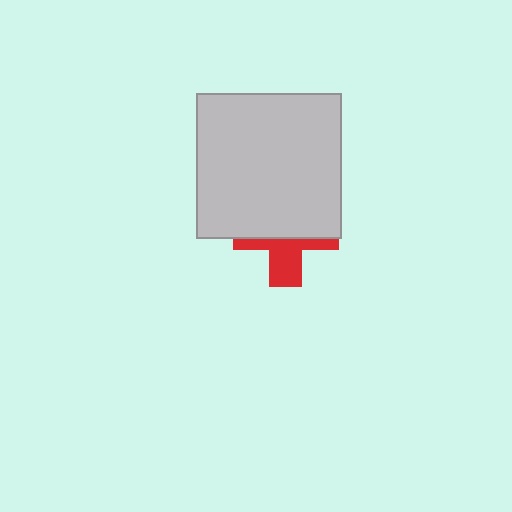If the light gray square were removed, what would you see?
You would see the complete red cross.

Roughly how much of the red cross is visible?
A small part of it is visible (roughly 40%).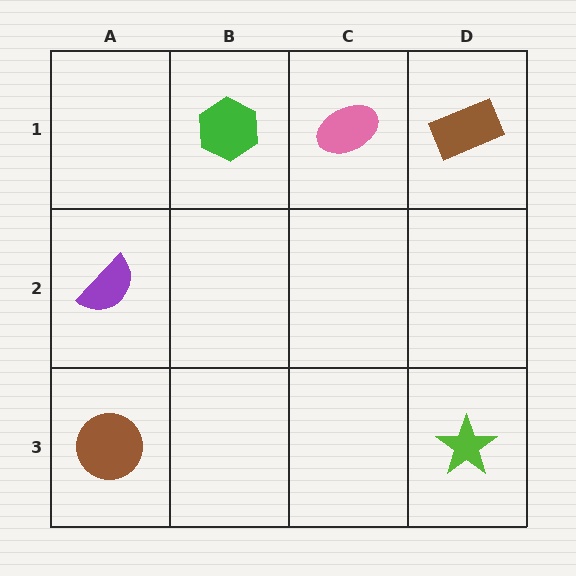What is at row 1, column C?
A pink ellipse.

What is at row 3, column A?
A brown circle.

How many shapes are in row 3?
2 shapes.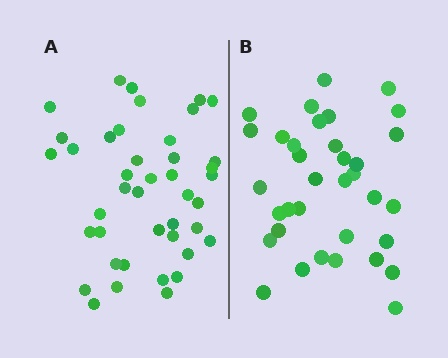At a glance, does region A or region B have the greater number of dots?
Region A (the left region) has more dots.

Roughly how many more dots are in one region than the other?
Region A has roughly 8 or so more dots than region B.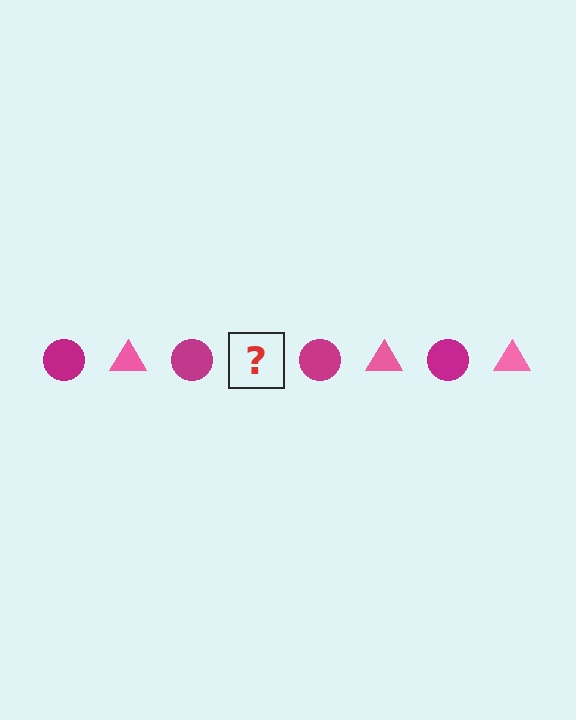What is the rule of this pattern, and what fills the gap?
The rule is that the pattern alternates between magenta circle and pink triangle. The gap should be filled with a pink triangle.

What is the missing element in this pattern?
The missing element is a pink triangle.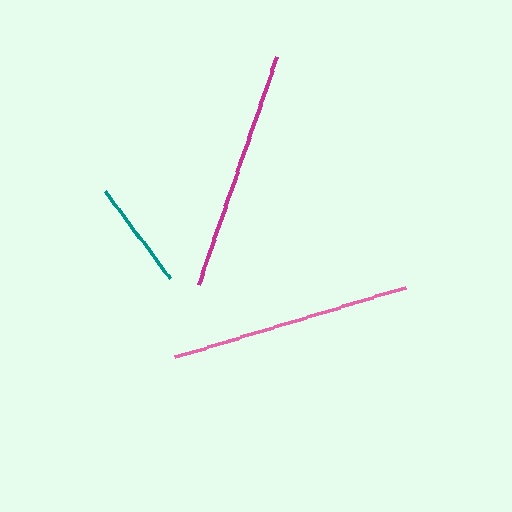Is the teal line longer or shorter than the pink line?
The pink line is longer than the teal line.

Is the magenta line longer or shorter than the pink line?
The pink line is longer than the magenta line.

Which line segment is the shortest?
The teal line is the shortest at approximately 107 pixels.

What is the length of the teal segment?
The teal segment is approximately 107 pixels long.